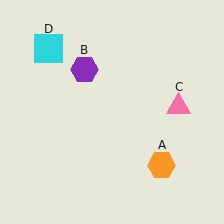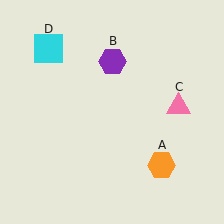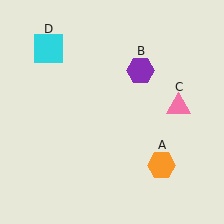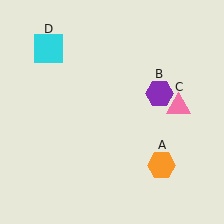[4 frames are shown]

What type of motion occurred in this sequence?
The purple hexagon (object B) rotated clockwise around the center of the scene.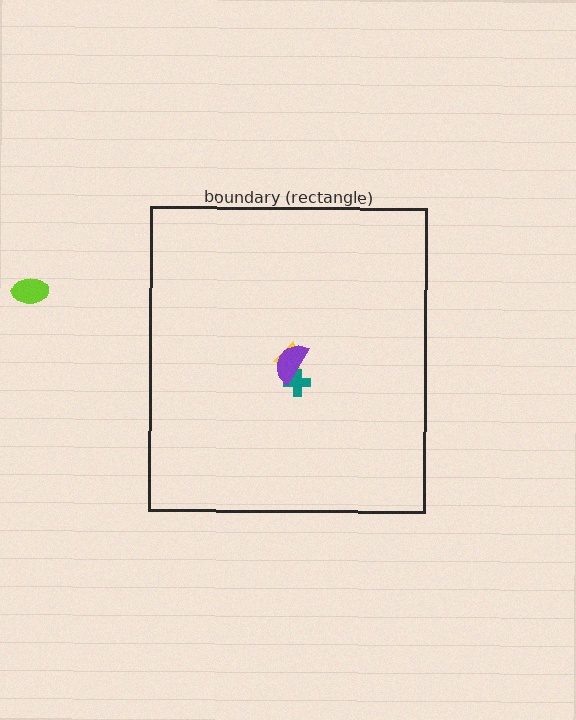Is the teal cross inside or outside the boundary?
Inside.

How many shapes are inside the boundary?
3 inside, 1 outside.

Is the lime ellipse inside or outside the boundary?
Outside.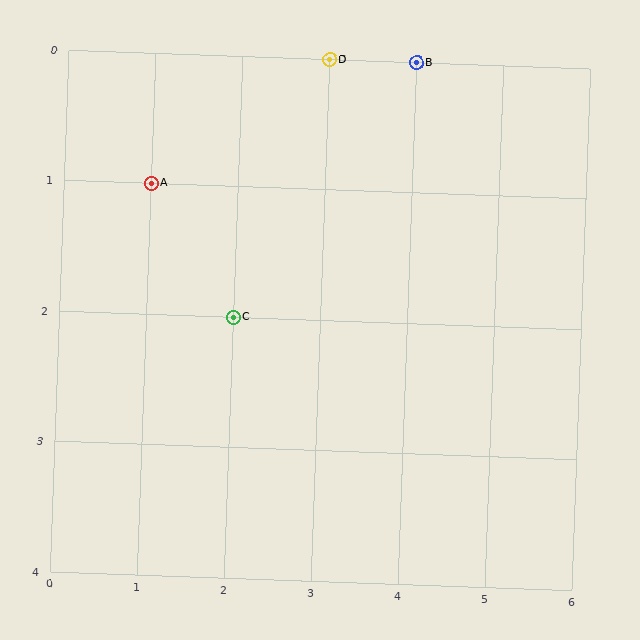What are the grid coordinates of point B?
Point B is at grid coordinates (4, 0).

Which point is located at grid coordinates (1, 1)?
Point A is at (1, 1).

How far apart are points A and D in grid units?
Points A and D are 2 columns and 1 row apart (about 2.2 grid units diagonally).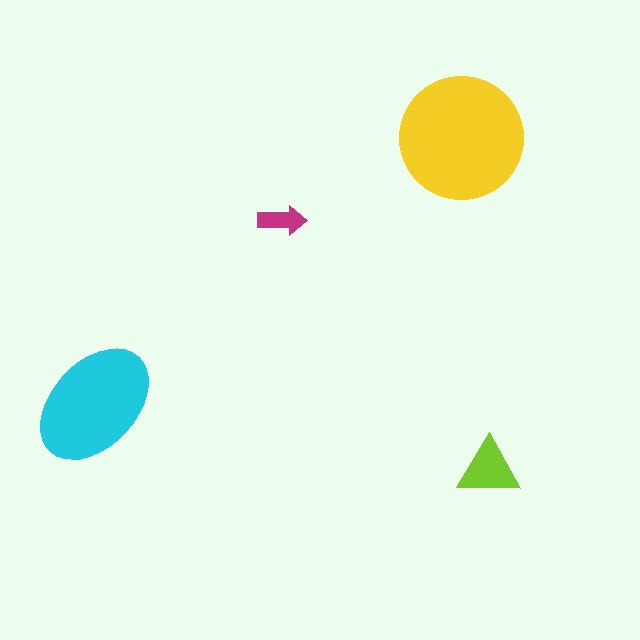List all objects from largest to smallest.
The yellow circle, the cyan ellipse, the lime triangle, the magenta arrow.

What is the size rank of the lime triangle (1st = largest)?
3rd.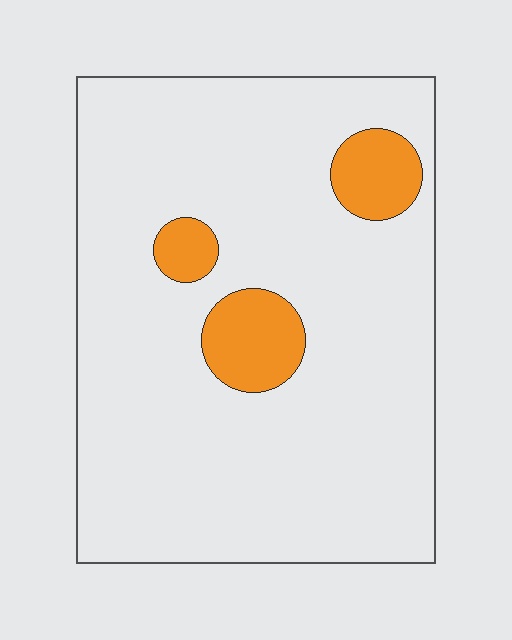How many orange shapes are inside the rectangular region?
3.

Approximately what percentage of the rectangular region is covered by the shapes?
Approximately 10%.